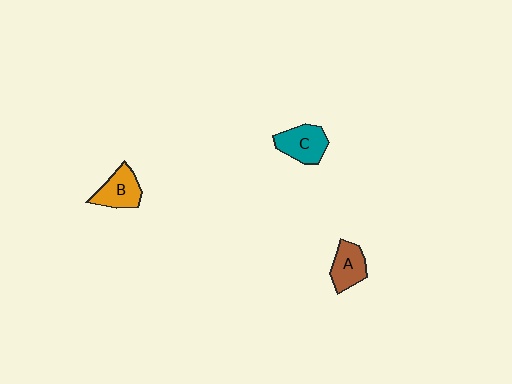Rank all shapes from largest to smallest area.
From largest to smallest: C (teal), B (orange), A (brown).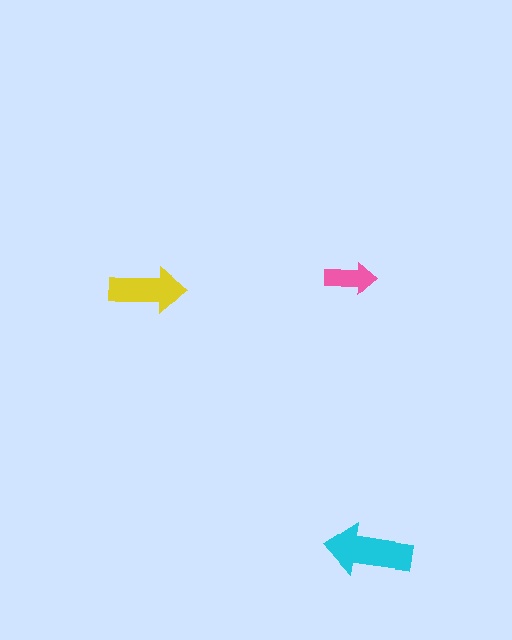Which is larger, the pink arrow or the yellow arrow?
The yellow one.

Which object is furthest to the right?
The cyan arrow is rightmost.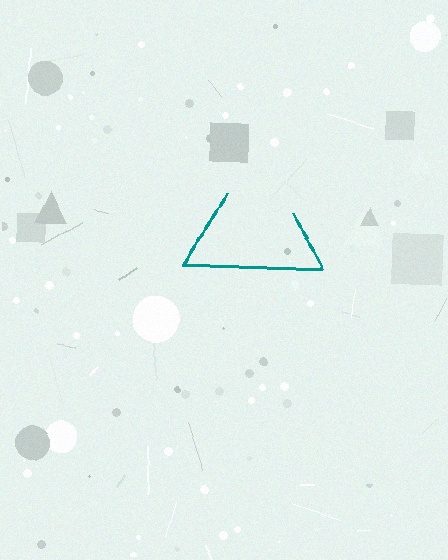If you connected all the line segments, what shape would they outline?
They would outline a triangle.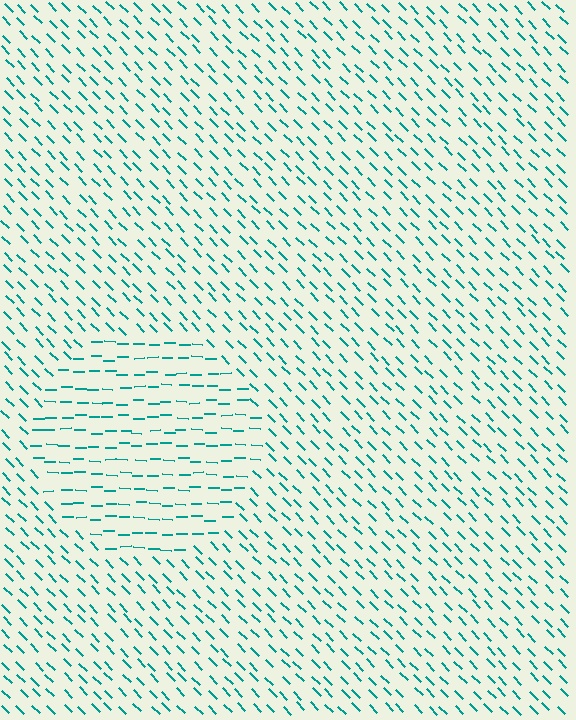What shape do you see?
I see a circle.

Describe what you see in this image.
The image is filled with small teal line segments. A circle region in the image has lines oriented differently from the surrounding lines, creating a visible texture boundary.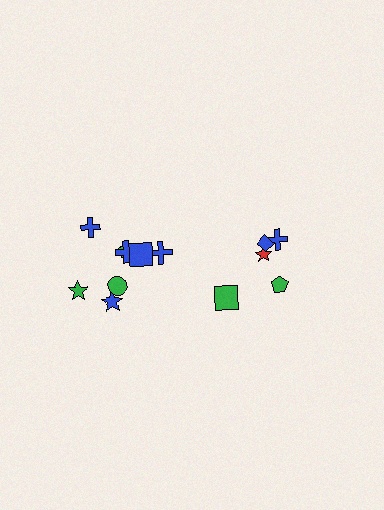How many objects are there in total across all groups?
There are 13 objects.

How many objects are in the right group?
There are 5 objects.